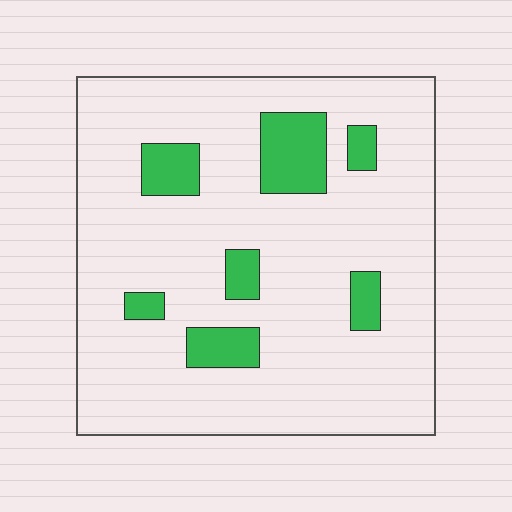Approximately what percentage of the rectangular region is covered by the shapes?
Approximately 15%.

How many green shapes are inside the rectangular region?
7.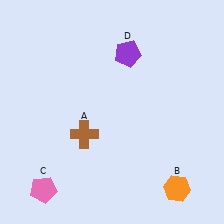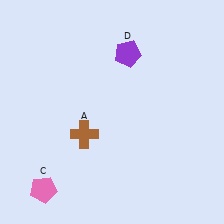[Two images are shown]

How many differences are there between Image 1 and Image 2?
There is 1 difference between the two images.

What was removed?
The orange hexagon (B) was removed in Image 2.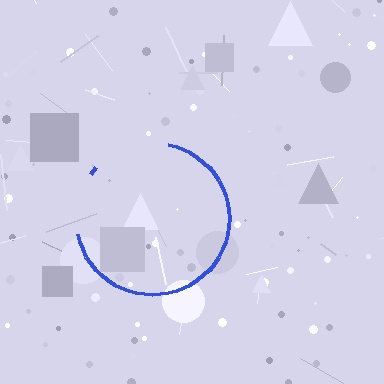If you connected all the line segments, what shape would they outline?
They would outline a circle.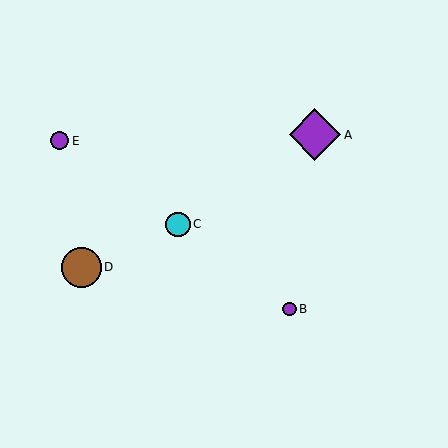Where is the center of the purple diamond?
The center of the purple diamond is at (315, 135).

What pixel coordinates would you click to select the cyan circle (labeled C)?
Click at (178, 224) to select the cyan circle C.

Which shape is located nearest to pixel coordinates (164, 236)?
The cyan circle (labeled C) at (178, 224) is nearest to that location.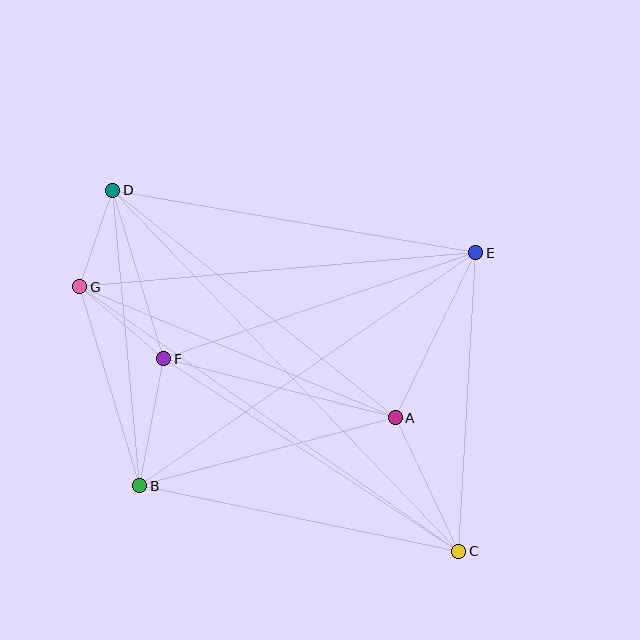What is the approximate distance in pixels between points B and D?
The distance between B and D is approximately 296 pixels.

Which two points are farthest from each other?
Points C and D are farthest from each other.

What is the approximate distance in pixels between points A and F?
The distance between A and F is approximately 239 pixels.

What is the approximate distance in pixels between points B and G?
The distance between B and G is approximately 207 pixels.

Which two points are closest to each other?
Points D and G are closest to each other.